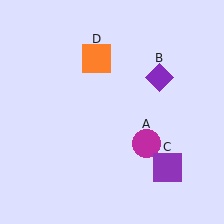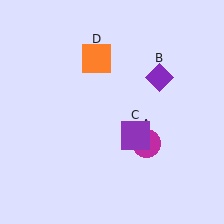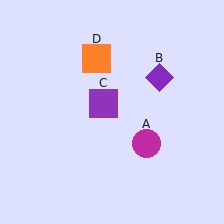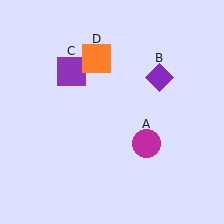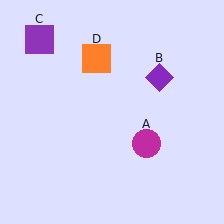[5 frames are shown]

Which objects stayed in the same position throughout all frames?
Magenta circle (object A) and purple diamond (object B) and orange square (object D) remained stationary.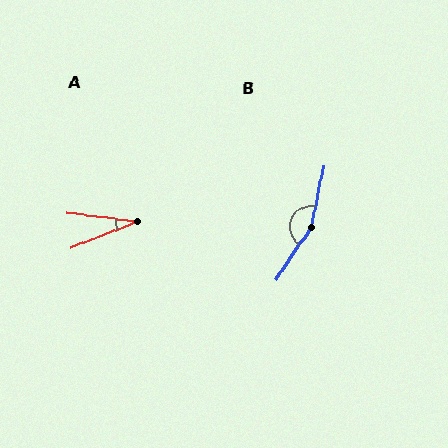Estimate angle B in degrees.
Approximately 157 degrees.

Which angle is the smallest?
A, at approximately 29 degrees.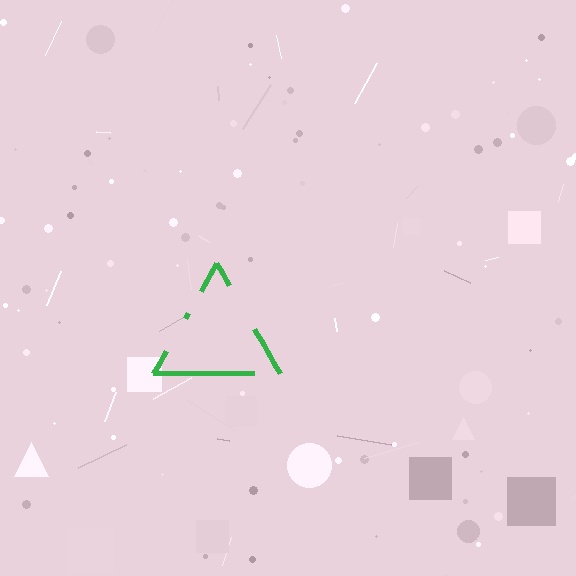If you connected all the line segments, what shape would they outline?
They would outline a triangle.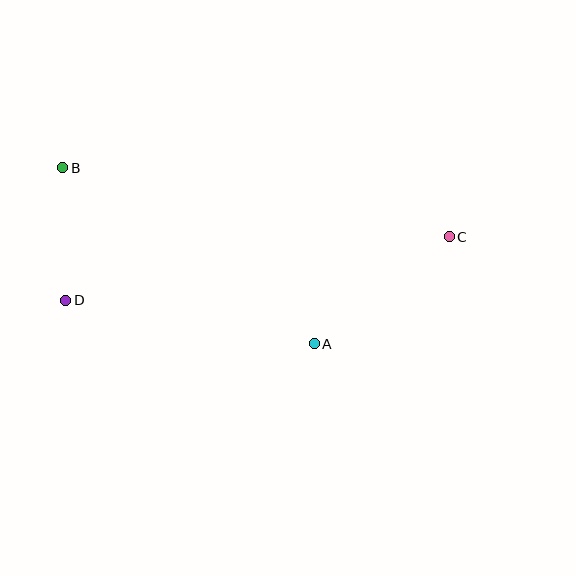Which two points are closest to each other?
Points B and D are closest to each other.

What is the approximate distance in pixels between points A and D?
The distance between A and D is approximately 252 pixels.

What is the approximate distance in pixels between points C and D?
The distance between C and D is approximately 389 pixels.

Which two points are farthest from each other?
Points B and C are farthest from each other.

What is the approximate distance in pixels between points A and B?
The distance between A and B is approximately 307 pixels.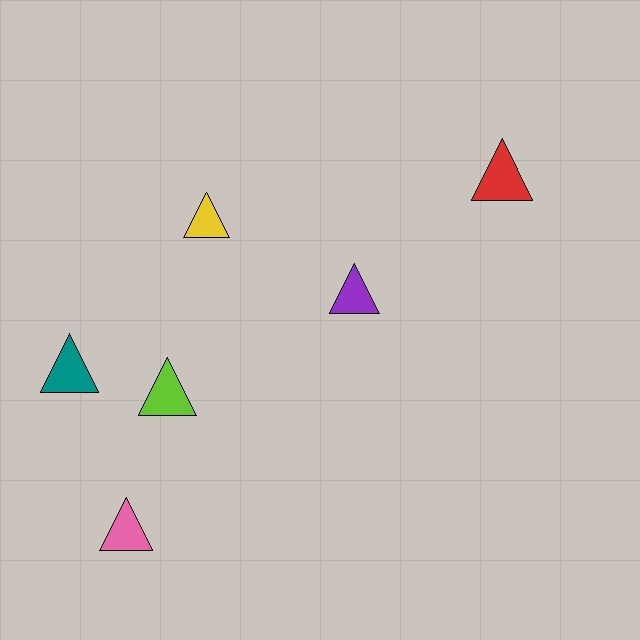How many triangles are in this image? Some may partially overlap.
There are 6 triangles.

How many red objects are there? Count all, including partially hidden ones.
There is 1 red object.